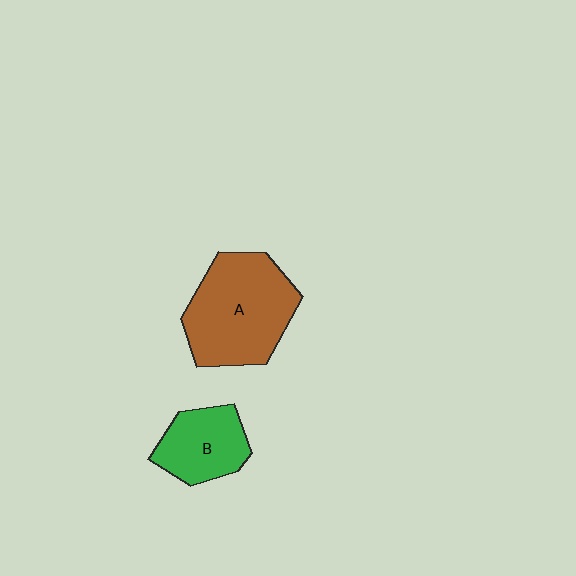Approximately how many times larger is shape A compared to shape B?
Approximately 1.8 times.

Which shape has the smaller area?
Shape B (green).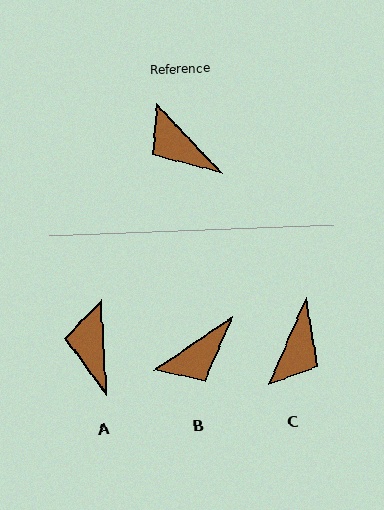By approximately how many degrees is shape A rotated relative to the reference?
Approximately 40 degrees clockwise.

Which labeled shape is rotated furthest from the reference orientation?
C, about 113 degrees away.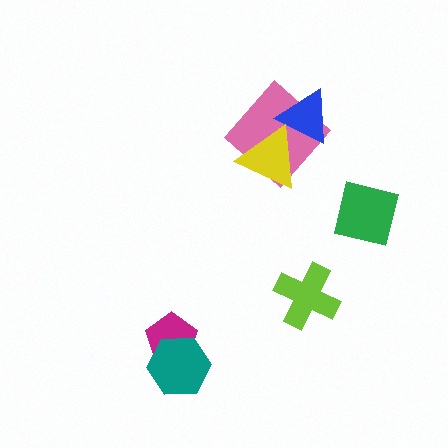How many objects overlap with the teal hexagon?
1 object overlaps with the teal hexagon.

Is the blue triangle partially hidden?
Yes, it is partially covered by another shape.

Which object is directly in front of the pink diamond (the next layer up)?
The blue triangle is directly in front of the pink diamond.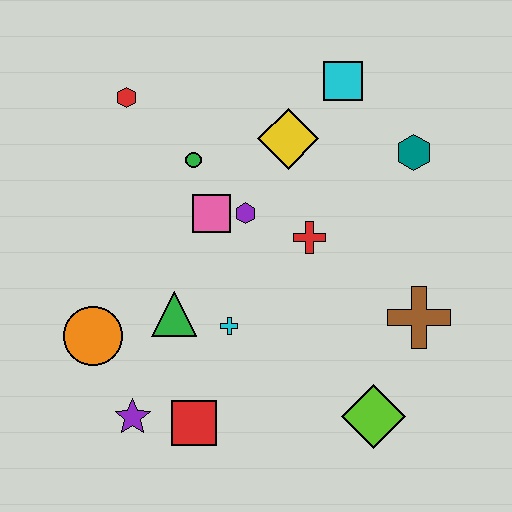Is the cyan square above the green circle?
Yes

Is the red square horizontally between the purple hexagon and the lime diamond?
No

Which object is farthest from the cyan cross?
The cyan square is farthest from the cyan cross.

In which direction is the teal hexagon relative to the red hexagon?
The teal hexagon is to the right of the red hexagon.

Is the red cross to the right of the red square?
Yes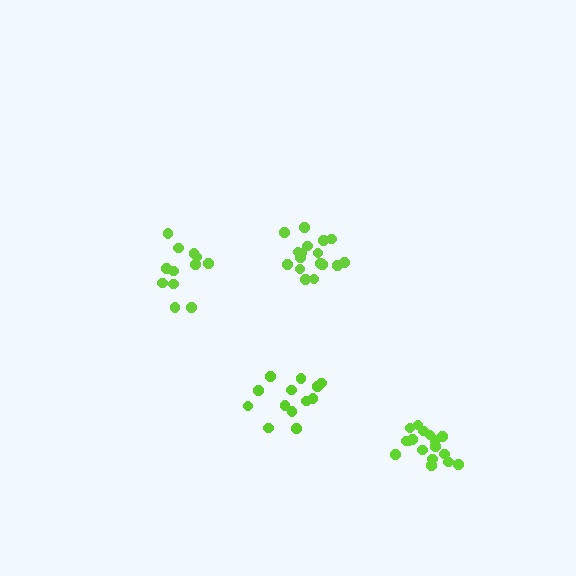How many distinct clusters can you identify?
There are 4 distinct clusters.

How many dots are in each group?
Group 1: 13 dots, Group 2: 12 dots, Group 3: 17 dots, Group 4: 17 dots (59 total).